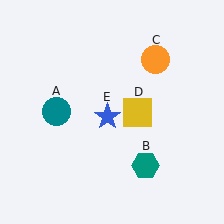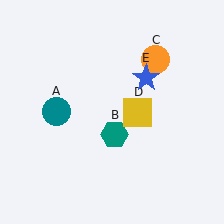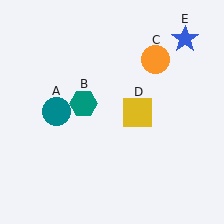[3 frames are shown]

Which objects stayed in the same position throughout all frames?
Teal circle (object A) and orange circle (object C) and yellow square (object D) remained stationary.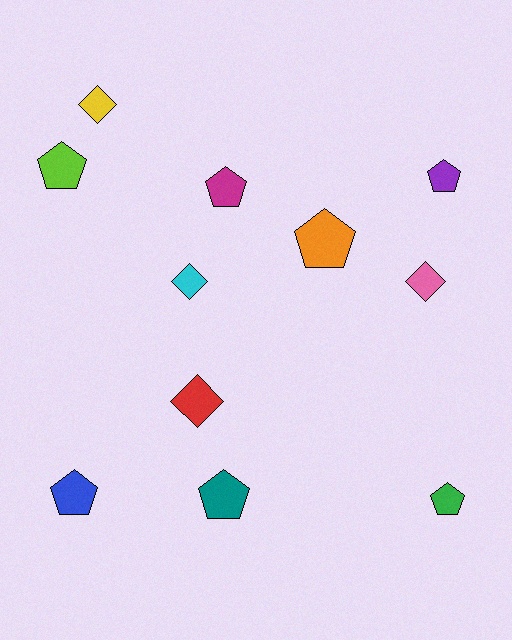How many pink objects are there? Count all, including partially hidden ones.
There is 1 pink object.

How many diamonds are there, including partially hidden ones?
There are 4 diamonds.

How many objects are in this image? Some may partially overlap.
There are 11 objects.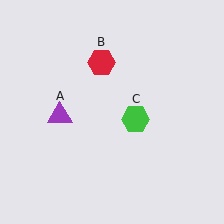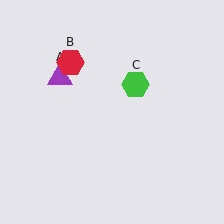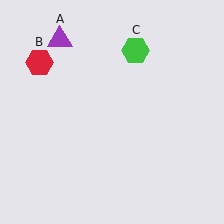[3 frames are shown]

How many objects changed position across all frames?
3 objects changed position: purple triangle (object A), red hexagon (object B), green hexagon (object C).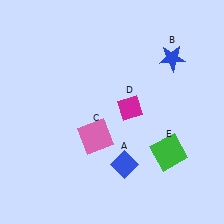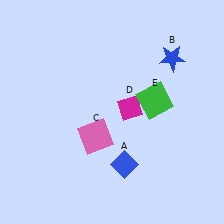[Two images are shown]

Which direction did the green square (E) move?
The green square (E) moved up.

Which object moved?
The green square (E) moved up.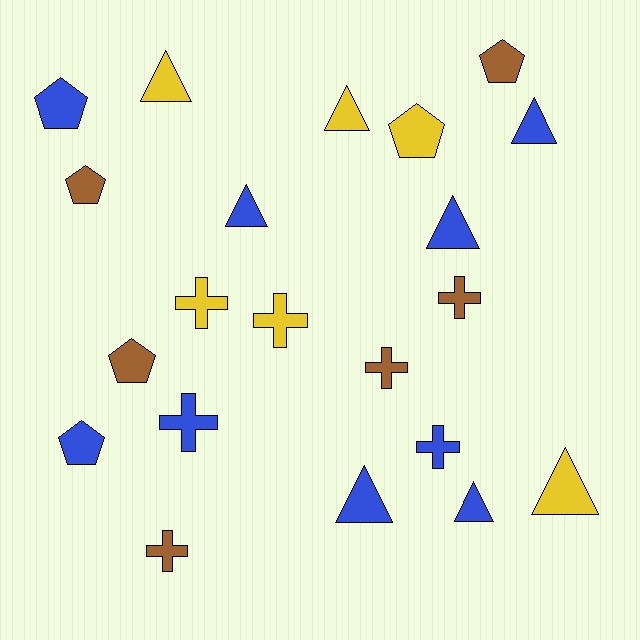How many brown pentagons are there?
There are 3 brown pentagons.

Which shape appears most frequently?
Triangle, with 8 objects.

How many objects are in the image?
There are 21 objects.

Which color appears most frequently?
Blue, with 9 objects.